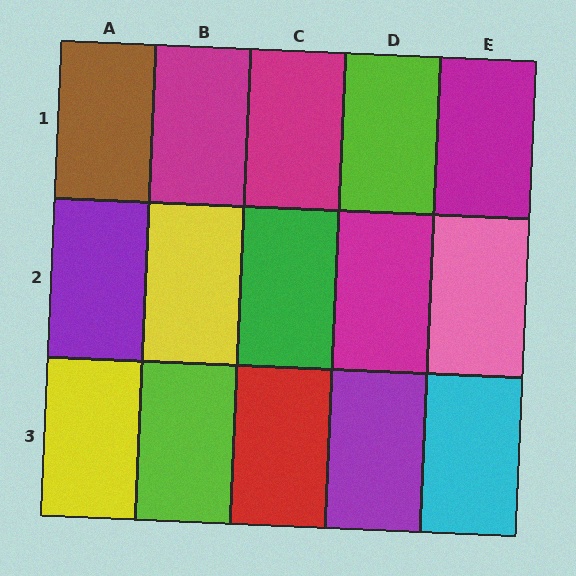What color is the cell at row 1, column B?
Magenta.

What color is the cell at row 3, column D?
Purple.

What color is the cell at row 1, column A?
Brown.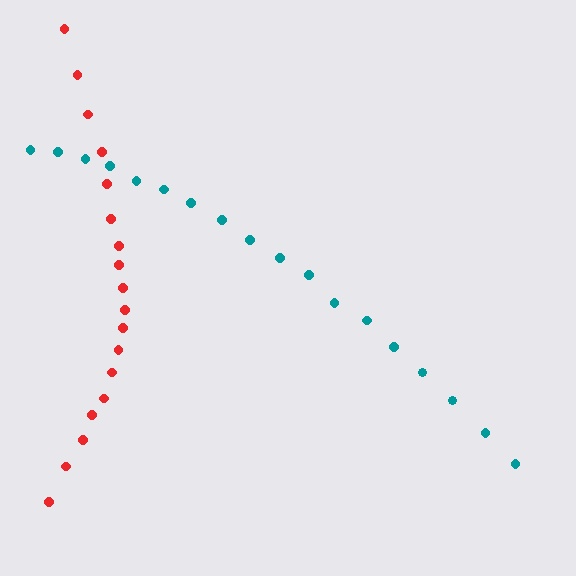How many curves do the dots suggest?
There are 2 distinct paths.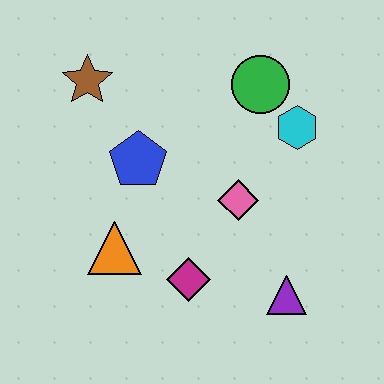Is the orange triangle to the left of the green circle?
Yes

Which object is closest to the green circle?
The cyan hexagon is closest to the green circle.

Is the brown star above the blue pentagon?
Yes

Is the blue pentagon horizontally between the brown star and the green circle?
Yes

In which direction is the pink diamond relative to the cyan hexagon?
The pink diamond is below the cyan hexagon.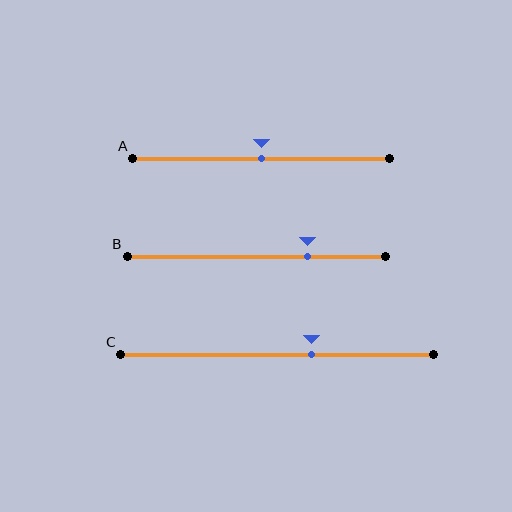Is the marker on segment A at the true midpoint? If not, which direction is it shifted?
Yes, the marker on segment A is at the true midpoint.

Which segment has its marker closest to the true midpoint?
Segment A has its marker closest to the true midpoint.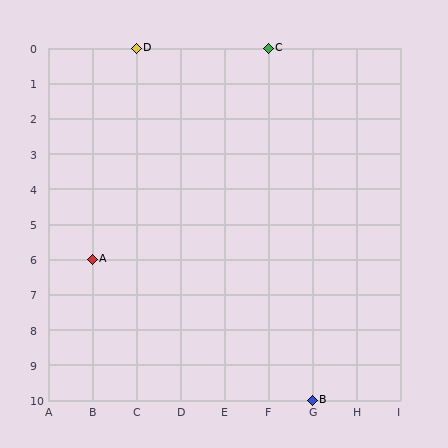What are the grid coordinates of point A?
Point A is at grid coordinates (B, 6).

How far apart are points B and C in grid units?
Points B and C are 1 column and 10 rows apart (about 10.0 grid units diagonally).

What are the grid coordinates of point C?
Point C is at grid coordinates (F, 0).